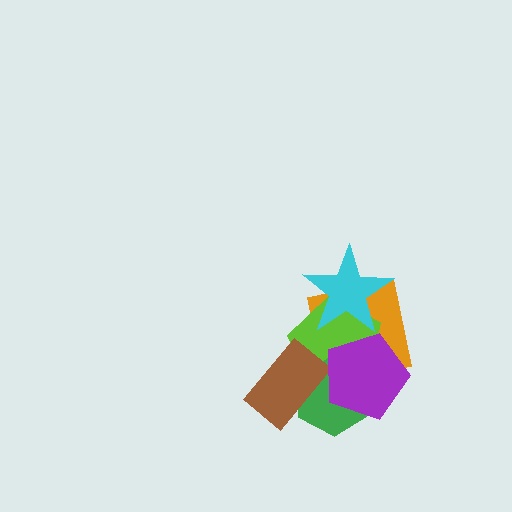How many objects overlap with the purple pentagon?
4 objects overlap with the purple pentagon.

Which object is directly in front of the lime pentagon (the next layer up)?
The cyan star is directly in front of the lime pentagon.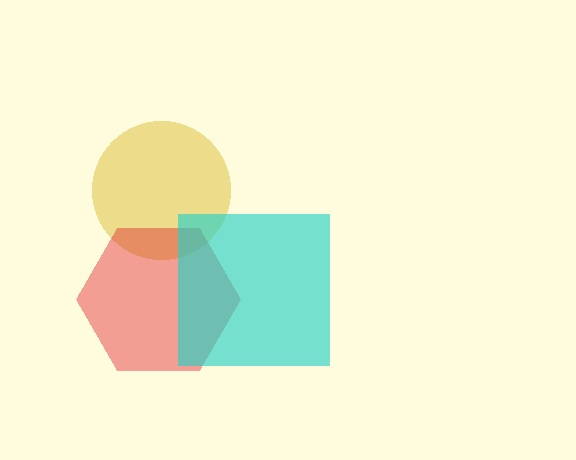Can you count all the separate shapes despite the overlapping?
Yes, there are 3 separate shapes.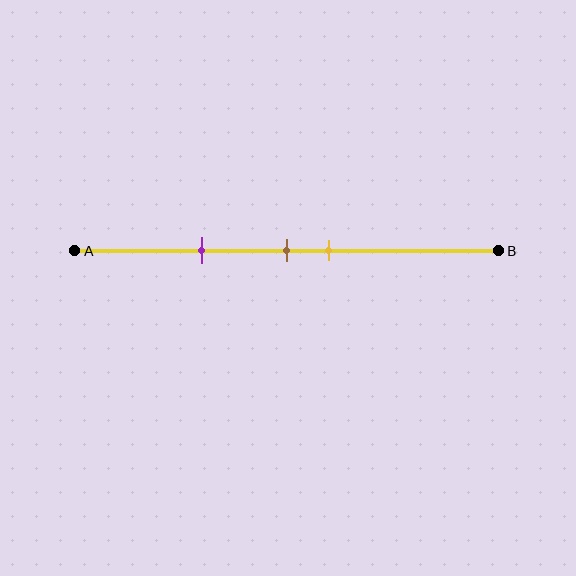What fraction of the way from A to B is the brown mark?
The brown mark is approximately 50% (0.5) of the way from A to B.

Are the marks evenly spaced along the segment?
No, the marks are not evenly spaced.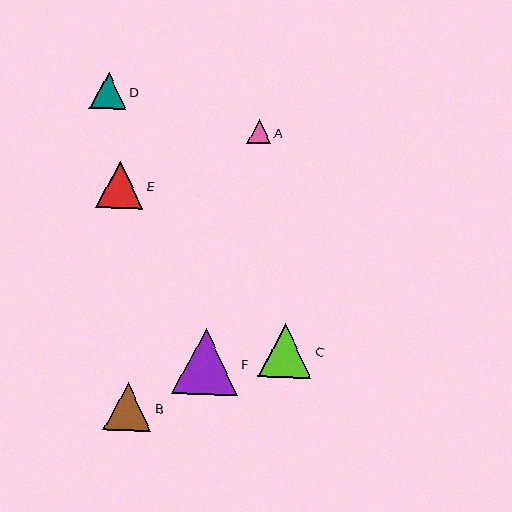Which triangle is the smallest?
Triangle A is the smallest with a size of approximately 24 pixels.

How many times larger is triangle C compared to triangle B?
Triangle C is approximately 1.1 times the size of triangle B.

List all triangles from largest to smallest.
From largest to smallest: F, C, B, E, D, A.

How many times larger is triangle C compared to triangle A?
Triangle C is approximately 2.2 times the size of triangle A.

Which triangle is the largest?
Triangle F is the largest with a size of approximately 66 pixels.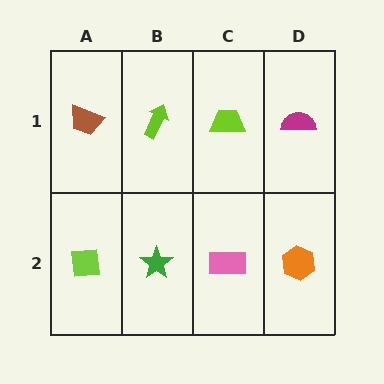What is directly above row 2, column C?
A lime trapezoid.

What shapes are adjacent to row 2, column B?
A lime arrow (row 1, column B), a lime square (row 2, column A), a pink rectangle (row 2, column C).